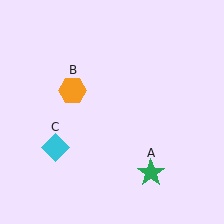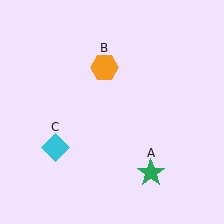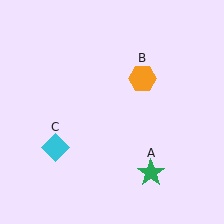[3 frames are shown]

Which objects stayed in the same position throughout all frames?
Green star (object A) and cyan diamond (object C) remained stationary.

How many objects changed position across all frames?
1 object changed position: orange hexagon (object B).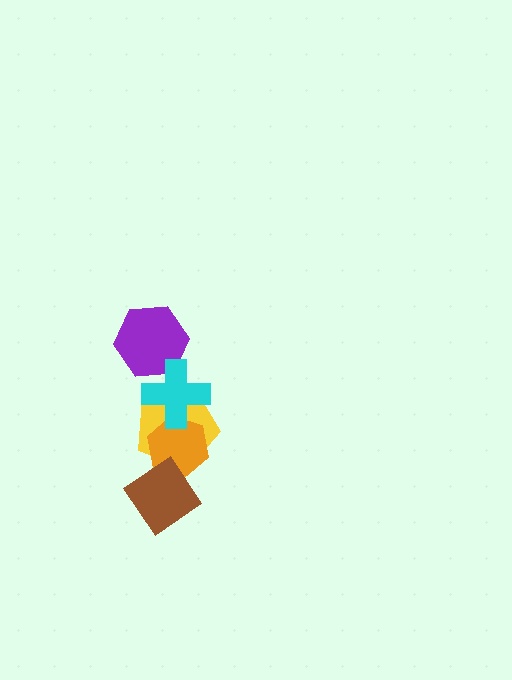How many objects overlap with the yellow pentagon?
2 objects overlap with the yellow pentagon.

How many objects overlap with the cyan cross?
3 objects overlap with the cyan cross.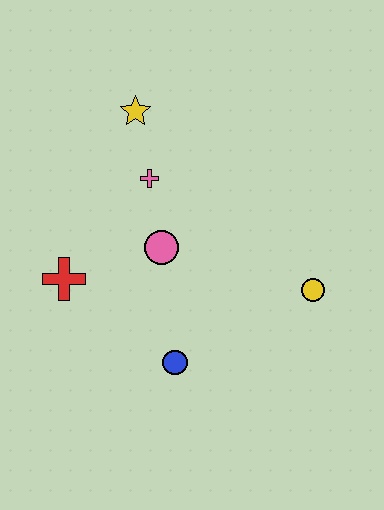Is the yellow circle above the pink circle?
No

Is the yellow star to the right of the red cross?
Yes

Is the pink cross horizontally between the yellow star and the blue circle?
Yes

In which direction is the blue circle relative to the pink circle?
The blue circle is below the pink circle.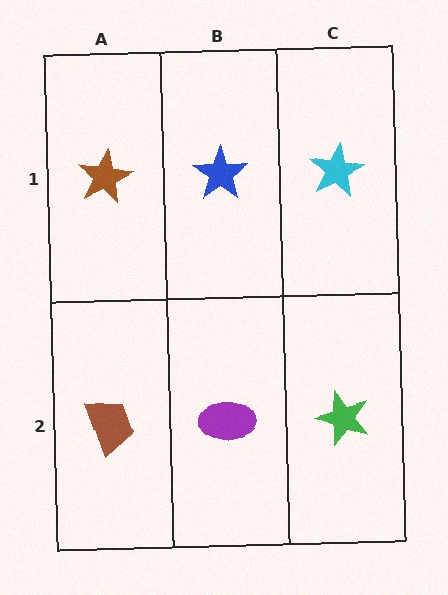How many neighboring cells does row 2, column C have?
2.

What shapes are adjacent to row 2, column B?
A blue star (row 1, column B), a brown trapezoid (row 2, column A), a green star (row 2, column C).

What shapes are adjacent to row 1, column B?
A purple ellipse (row 2, column B), a brown star (row 1, column A), a cyan star (row 1, column C).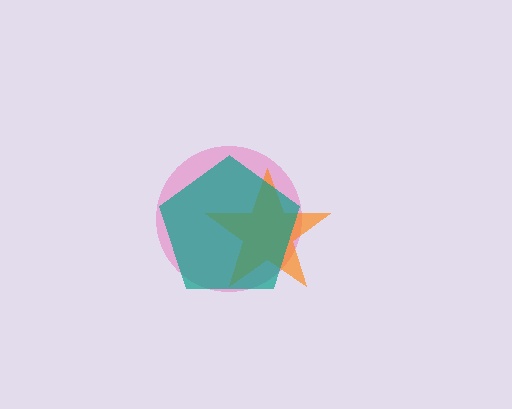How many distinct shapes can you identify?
There are 3 distinct shapes: a pink circle, an orange star, a teal pentagon.